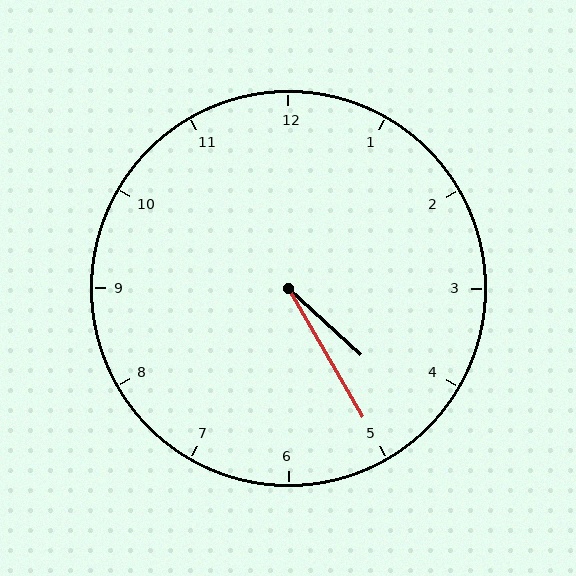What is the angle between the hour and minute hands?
Approximately 18 degrees.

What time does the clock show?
4:25.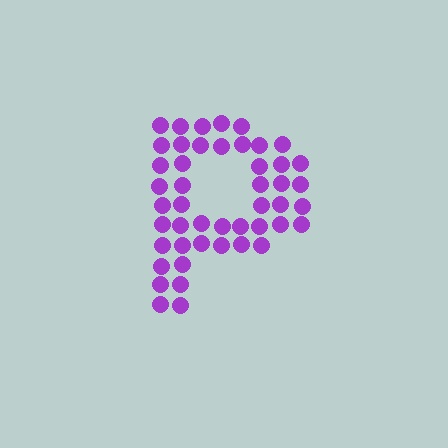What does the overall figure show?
The overall figure shows the letter P.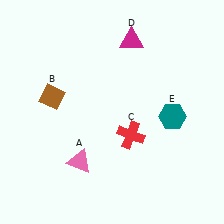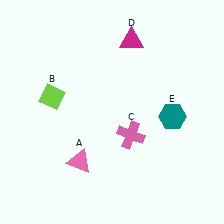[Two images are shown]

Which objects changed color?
B changed from brown to lime. C changed from red to pink.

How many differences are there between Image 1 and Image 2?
There are 2 differences between the two images.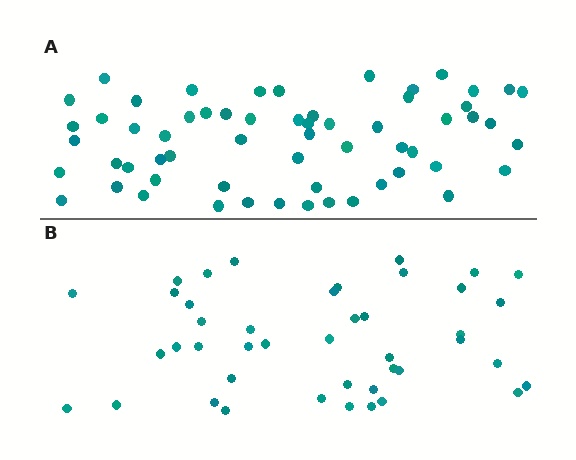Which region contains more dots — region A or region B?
Region A (the top region) has more dots.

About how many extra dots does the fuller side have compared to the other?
Region A has approximately 15 more dots than region B.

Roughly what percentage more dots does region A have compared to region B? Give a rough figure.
About 40% more.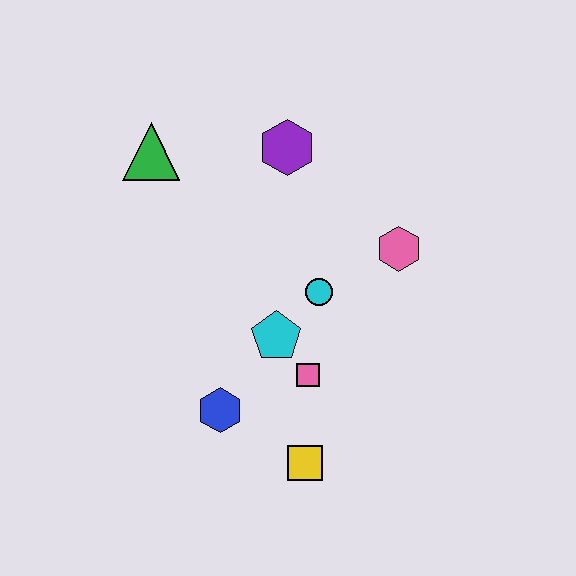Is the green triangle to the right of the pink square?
No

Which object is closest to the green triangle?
The purple hexagon is closest to the green triangle.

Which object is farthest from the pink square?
The green triangle is farthest from the pink square.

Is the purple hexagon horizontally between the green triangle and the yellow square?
Yes